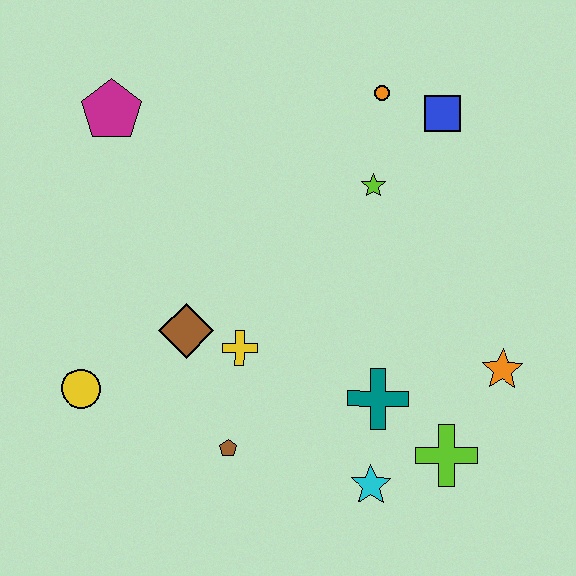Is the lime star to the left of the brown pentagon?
No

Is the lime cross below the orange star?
Yes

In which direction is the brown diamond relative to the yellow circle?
The brown diamond is to the right of the yellow circle.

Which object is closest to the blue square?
The orange circle is closest to the blue square.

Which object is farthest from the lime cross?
The magenta pentagon is farthest from the lime cross.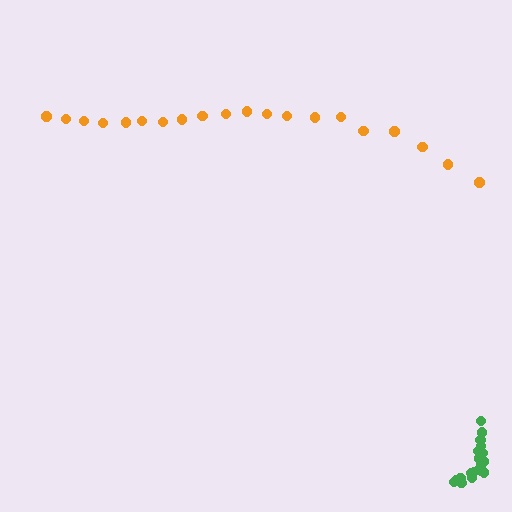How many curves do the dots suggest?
There are 2 distinct paths.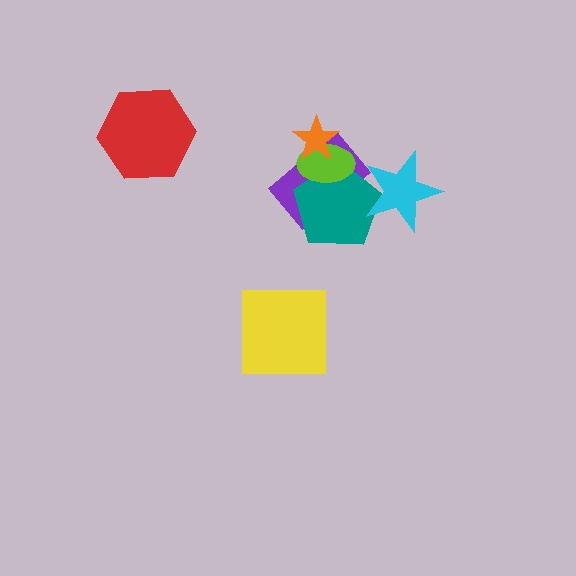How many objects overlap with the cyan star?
1 object overlaps with the cyan star.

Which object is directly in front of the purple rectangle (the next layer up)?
The teal pentagon is directly in front of the purple rectangle.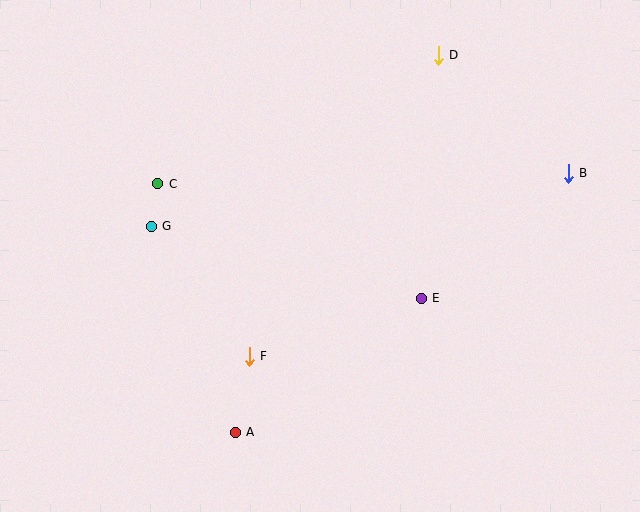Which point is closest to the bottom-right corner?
Point E is closest to the bottom-right corner.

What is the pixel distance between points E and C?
The distance between E and C is 287 pixels.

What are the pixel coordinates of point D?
Point D is at (438, 55).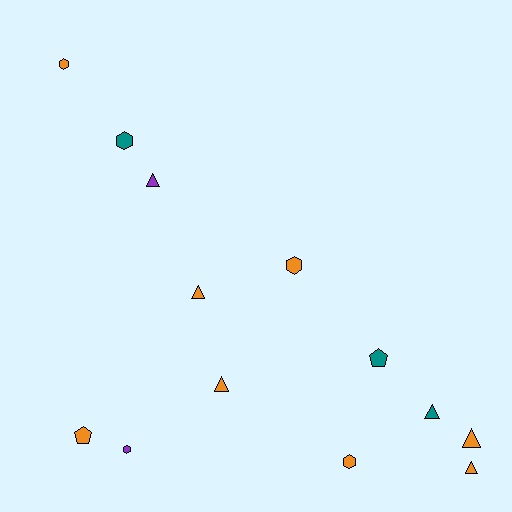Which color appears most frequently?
Orange, with 8 objects.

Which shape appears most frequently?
Triangle, with 6 objects.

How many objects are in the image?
There are 13 objects.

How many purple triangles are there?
There is 1 purple triangle.